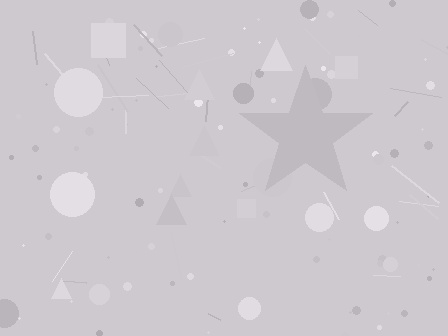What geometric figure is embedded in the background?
A star is embedded in the background.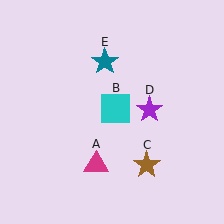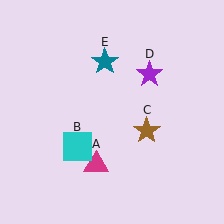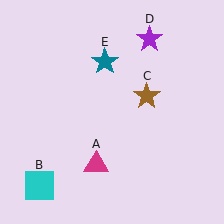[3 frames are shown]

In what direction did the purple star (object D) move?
The purple star (object D) moved up.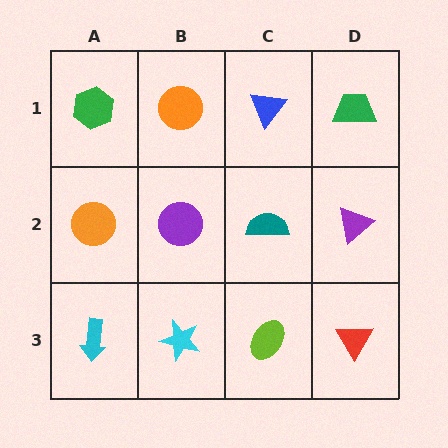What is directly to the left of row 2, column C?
A purple circle.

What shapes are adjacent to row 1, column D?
A purple triangle (row 2, column D), a blue triangle (row 1, column C).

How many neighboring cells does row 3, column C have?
3.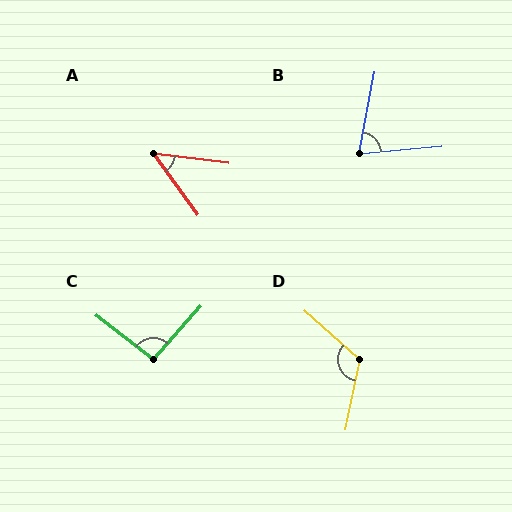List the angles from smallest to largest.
A (47°), B (75°), C (94°), D (120°).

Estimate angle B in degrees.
Approximately 75 degrees.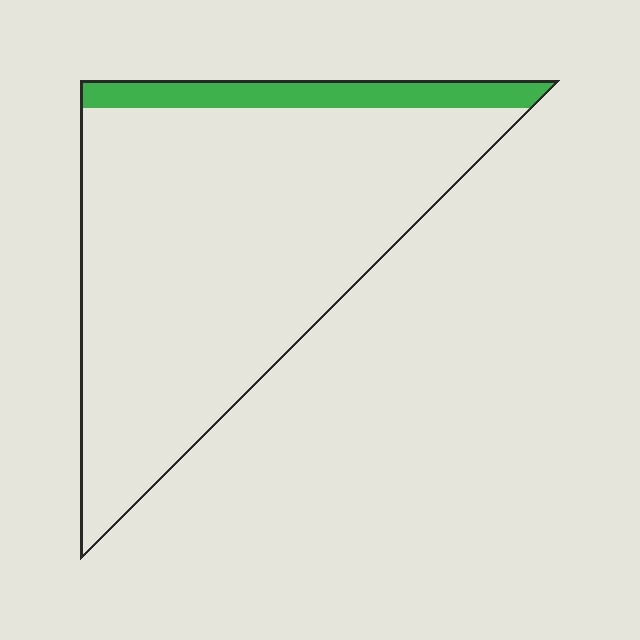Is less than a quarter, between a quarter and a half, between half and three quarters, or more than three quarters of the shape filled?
Less than a quarter.